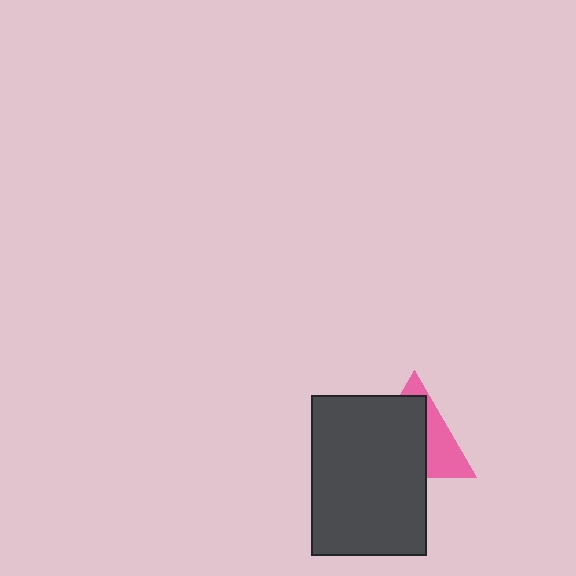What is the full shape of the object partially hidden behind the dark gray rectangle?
The partially hidden object is a pink triangle.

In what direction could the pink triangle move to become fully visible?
The pink triangle could move toward the upper-right. That would shift it out from behind the dark gray rectangle entirely.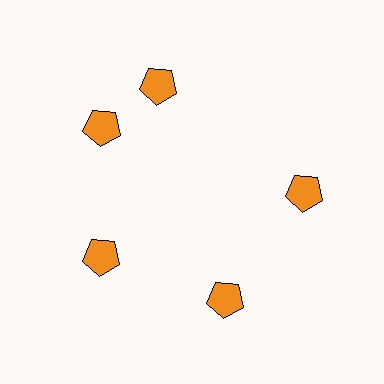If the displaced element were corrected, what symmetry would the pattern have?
It would have 5-fold rotational symmetry — the pattern would map onto itself every 72 degrees.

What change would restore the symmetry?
The symmetry would be restored by rotating it back into even spacing with its neighbors so that all 5 pentagons sit at equal angles and equal distance from the center.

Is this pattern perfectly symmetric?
No. The 5 orange pentagons are arranged in a ring, but one element near the 1 o'clock position is rotated out of alignment along the ring, breaking the 5-fold rotational symmetry.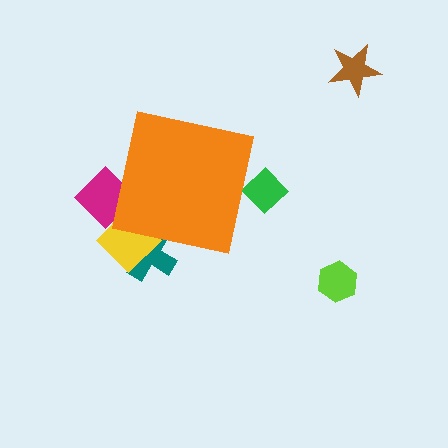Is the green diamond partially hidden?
Yes, the green diamond is partially hidden behind the orange square.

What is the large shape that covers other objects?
An orange square.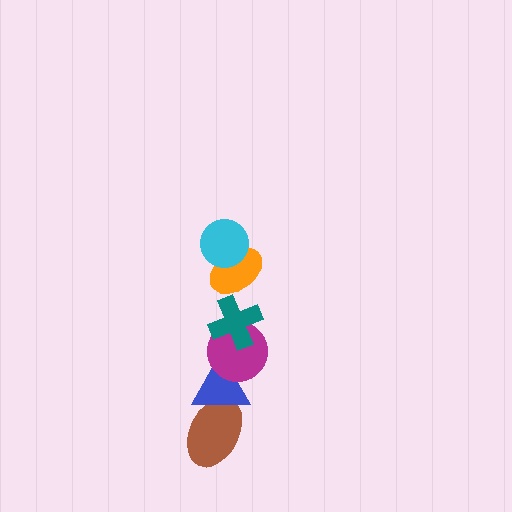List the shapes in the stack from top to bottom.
From top to bottom: the cyan circle, the orange ellipse, the teal cross, the magenta circle, the blue triangle, the brown ellipse.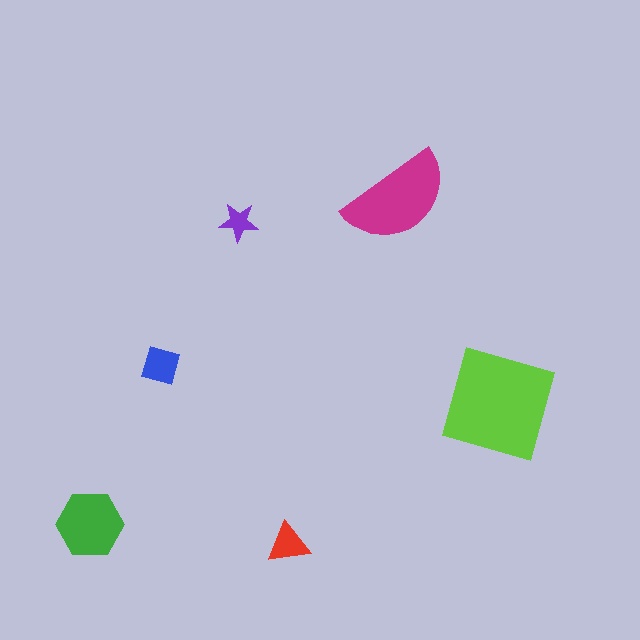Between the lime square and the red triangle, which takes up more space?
The lime square.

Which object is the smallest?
The purple star.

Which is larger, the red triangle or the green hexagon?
The green hexagon.